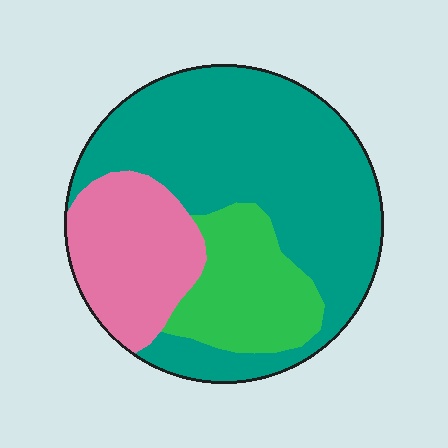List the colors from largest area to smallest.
From largest to smallest: teal, pink, green.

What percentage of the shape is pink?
Pink takes up about one fifth (1/5) of the shape.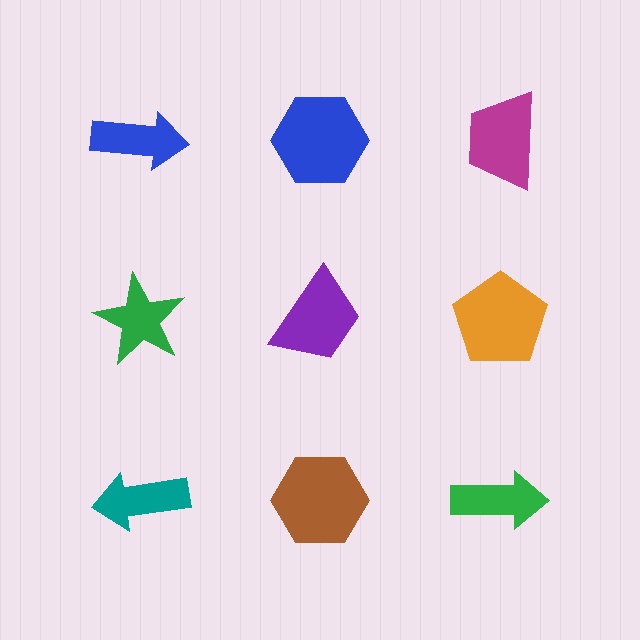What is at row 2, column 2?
A purple trapezoid.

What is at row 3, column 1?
A teal arrow.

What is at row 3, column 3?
A green arrow.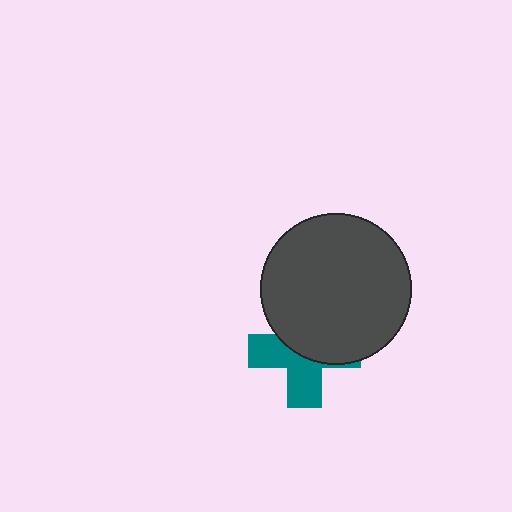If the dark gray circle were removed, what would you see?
You would see the complete teal cross.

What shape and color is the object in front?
The object in front is a dark gray circle.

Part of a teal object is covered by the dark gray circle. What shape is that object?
It is a cross.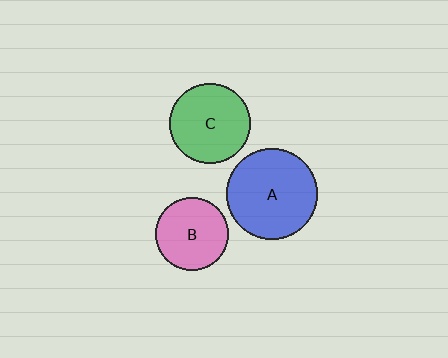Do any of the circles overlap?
No, none of the circles overlap.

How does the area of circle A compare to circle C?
Approximately 1.3 times.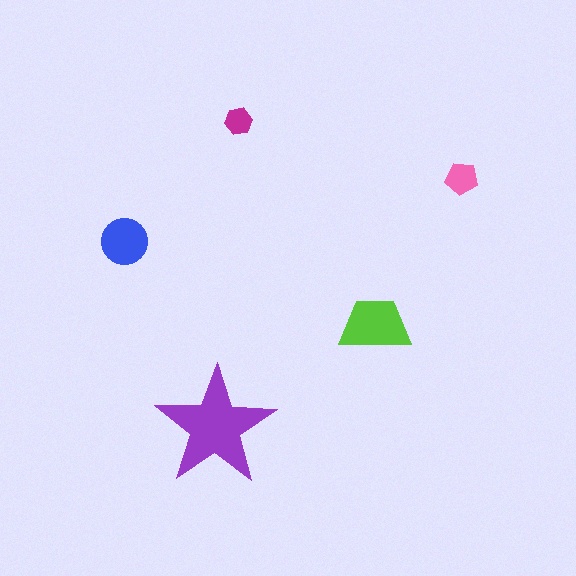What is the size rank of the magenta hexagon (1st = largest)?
5th.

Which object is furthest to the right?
The pink pentagon is rightmost.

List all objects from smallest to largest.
The magenta hexagon, the pink pentagon, the blue circle, the lime trapezoid, the purple star.